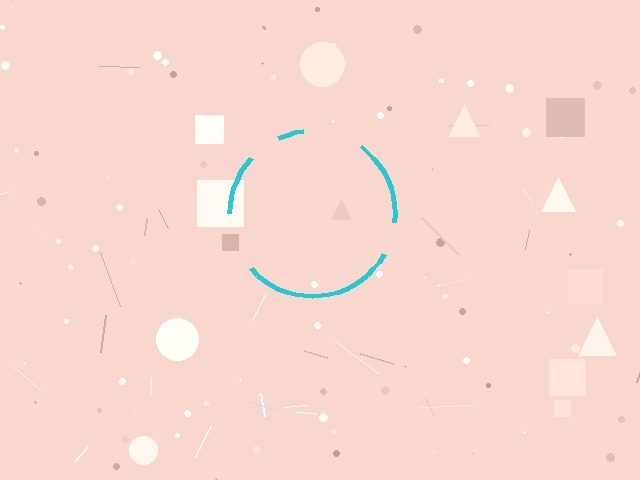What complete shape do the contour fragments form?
The contour fragments form a circle.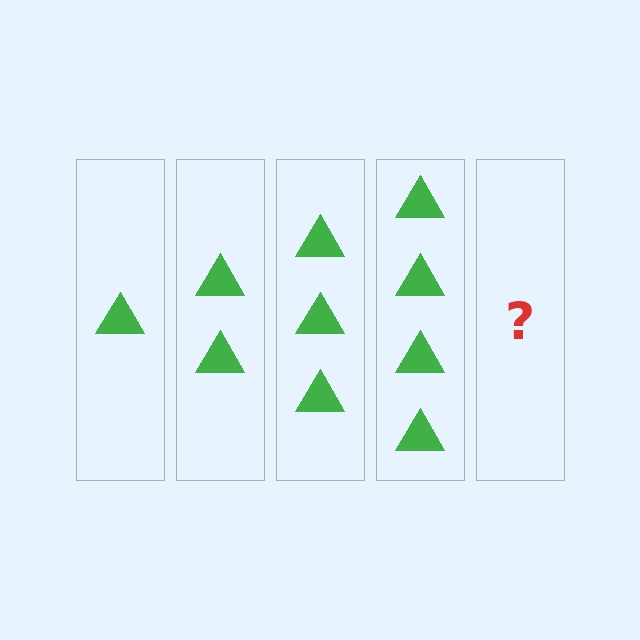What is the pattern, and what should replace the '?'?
The pattern is that each step adds one more triangle. The '?' should be 5 triangles.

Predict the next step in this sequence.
The next step is 5 triangles.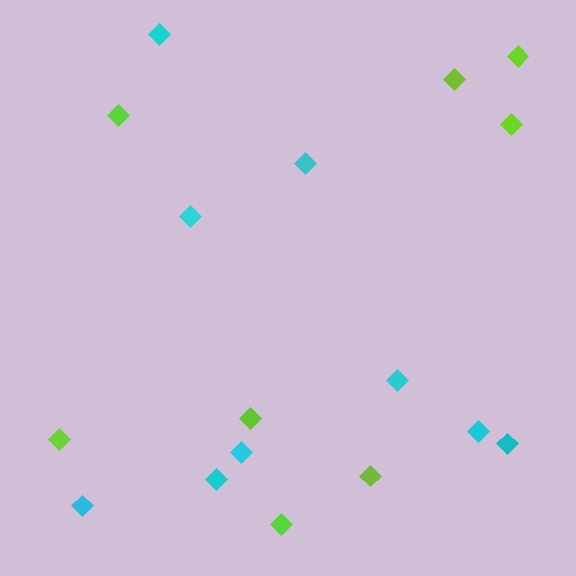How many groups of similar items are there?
There are 2 groups: one group of lime diamonds (8) and one group of cyan diamonds (9).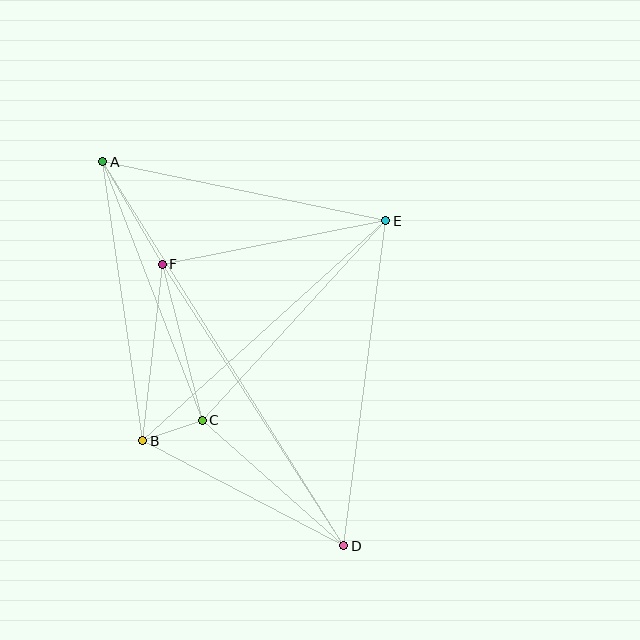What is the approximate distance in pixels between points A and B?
The distance between A and B is approximately 282 pixels.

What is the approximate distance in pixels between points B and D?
The distance between B and D is approximately 227 pixels.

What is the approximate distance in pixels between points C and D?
The distance between C and D is approximately 189 pixels.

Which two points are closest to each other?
Points B and C are closest to each other.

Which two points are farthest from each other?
Points A and D are farthest from each other.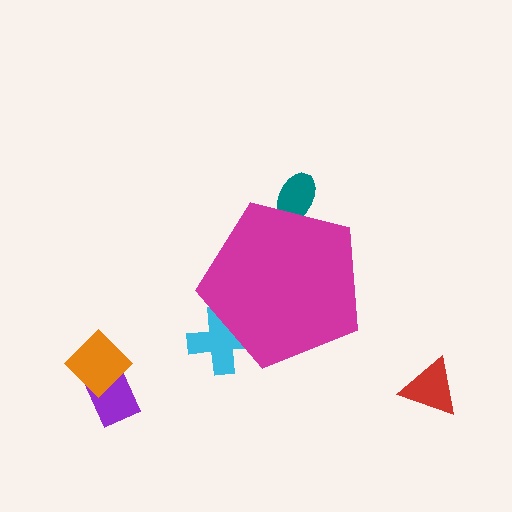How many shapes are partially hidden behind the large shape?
2 shapes are partially hidden.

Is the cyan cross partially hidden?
Yes, the cyan cross is partially hidden behind the magenta pentagon.